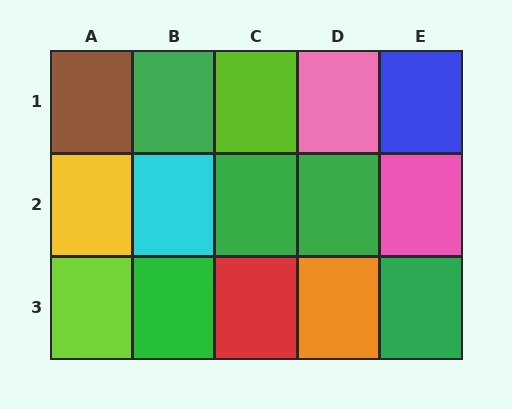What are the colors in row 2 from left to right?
Yellow, cyan, green, green, pink.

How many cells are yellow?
1 cell is yellow.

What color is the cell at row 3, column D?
Orange.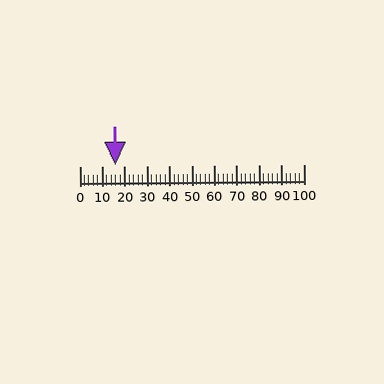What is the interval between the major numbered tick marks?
The major tick marks are spaced 10 units apart.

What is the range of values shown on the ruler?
The ruler shows values from 0 to 100.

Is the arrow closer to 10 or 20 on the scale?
The arrow is closer to 20.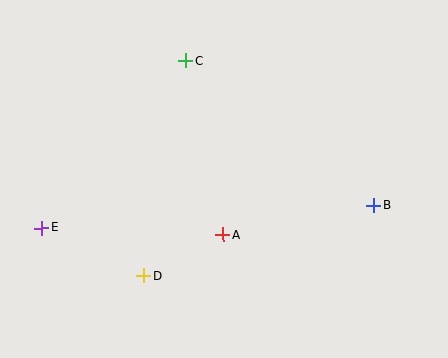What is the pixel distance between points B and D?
The distance between B and D is 241 pixels.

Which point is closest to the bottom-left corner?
Point E is closest to the bottom-left corner.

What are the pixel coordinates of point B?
Point B is at (374, 205).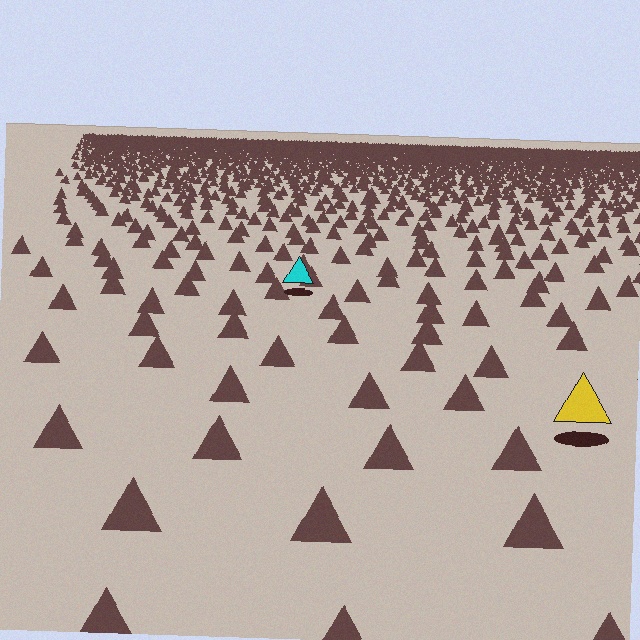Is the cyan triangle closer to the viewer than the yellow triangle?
No. The yellow triangle is closer — you can tell from the texture gradient: the ground texture is coarser near it.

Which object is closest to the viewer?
The yellow triangle is closest. The texture marks near it are larger and more spread out.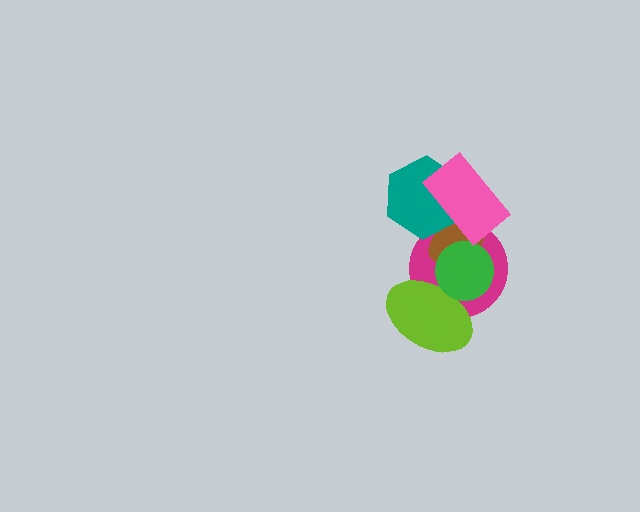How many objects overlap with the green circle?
3 objects overlap with the green circle.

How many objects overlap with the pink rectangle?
3 objects overlap with the pink rectangle.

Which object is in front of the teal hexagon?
The pink rectangle is in front of the teal hexagon.